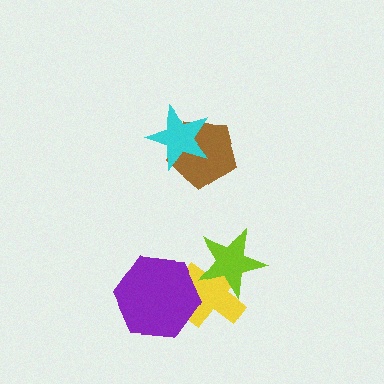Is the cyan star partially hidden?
No, no other shape covers it.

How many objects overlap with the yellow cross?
2 objects overlap with the yellow cross.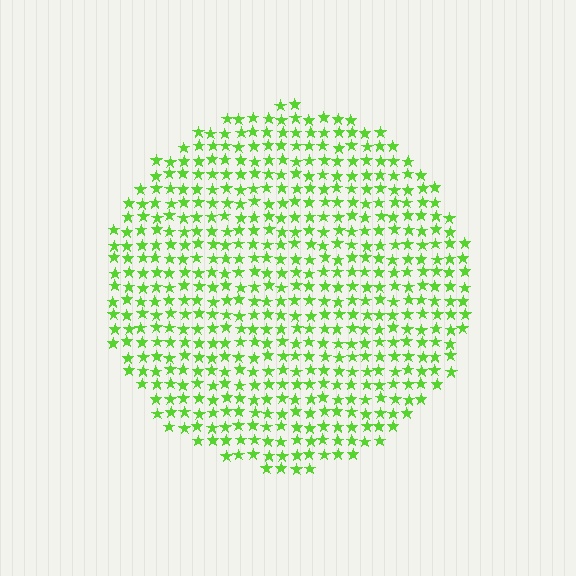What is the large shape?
The large shape is a circle.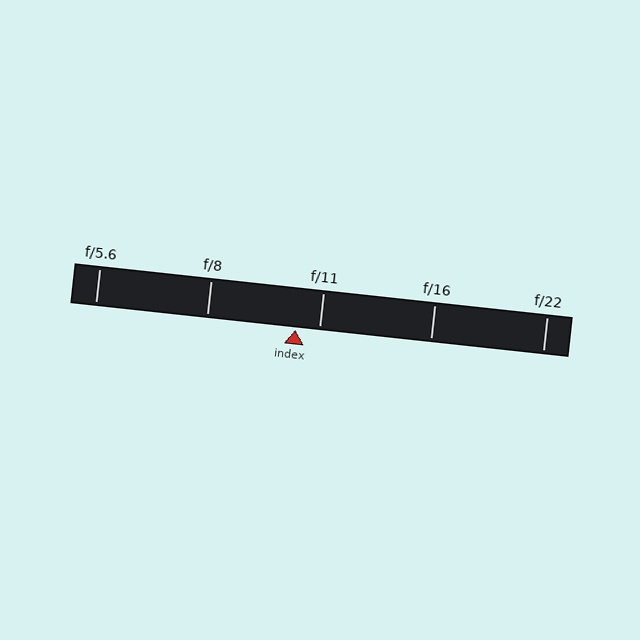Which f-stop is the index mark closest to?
The index mark is closest to f/11.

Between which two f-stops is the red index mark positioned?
The index mark is between f/8 and f/11.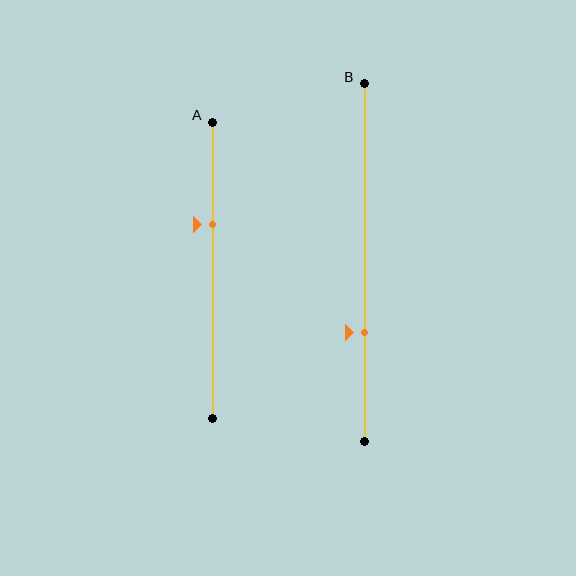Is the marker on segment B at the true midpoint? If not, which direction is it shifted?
No, the marker on segment B is shifted downward by about 19% of the segment length.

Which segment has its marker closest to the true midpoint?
Segment A has its marker closest to the true midpoint.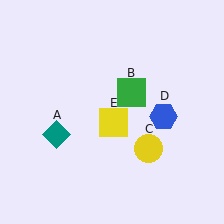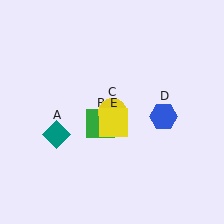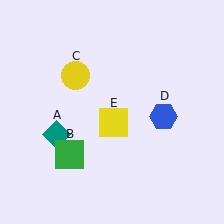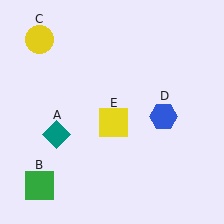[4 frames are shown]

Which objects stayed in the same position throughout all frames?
Teal diamond (object A) and blue hexagon (object D) and yellow square (object E) remained stationary.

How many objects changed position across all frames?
2 objects changed position: green square (object B), yellow circle (object C).